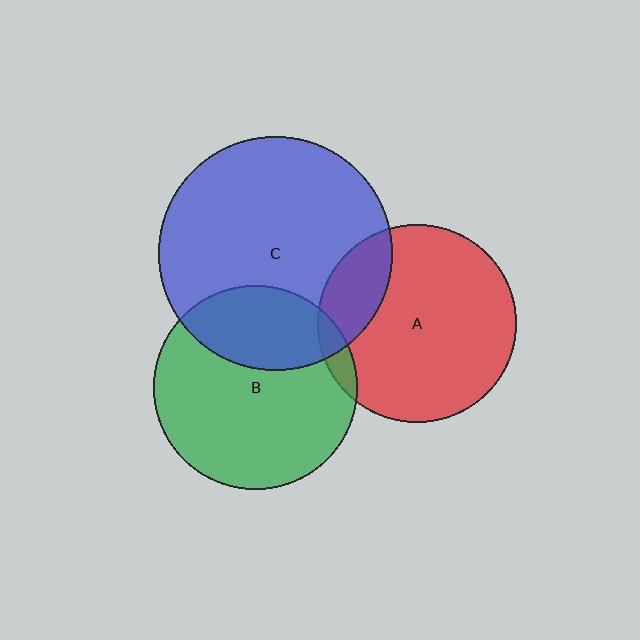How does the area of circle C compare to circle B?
Approximately 1.3 times.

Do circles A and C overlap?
Yes.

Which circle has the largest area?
Circle C (blue).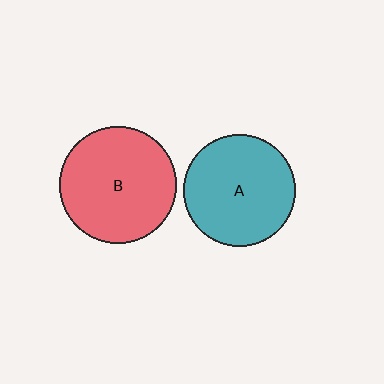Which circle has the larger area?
Circle B (red).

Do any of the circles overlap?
No, none of the circles overlap.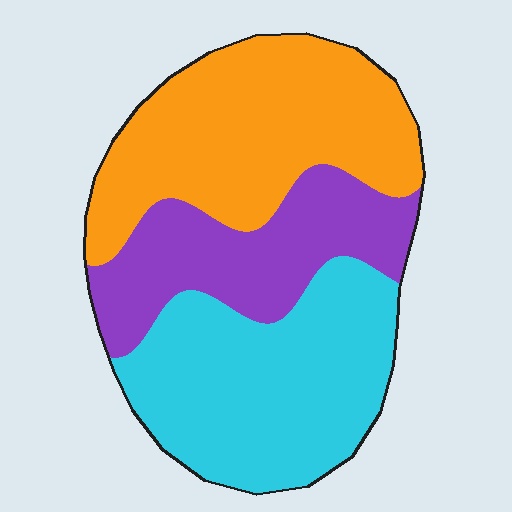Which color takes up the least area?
Purple, at roughly 25%.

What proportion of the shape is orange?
Orange covers about 35% of the shape.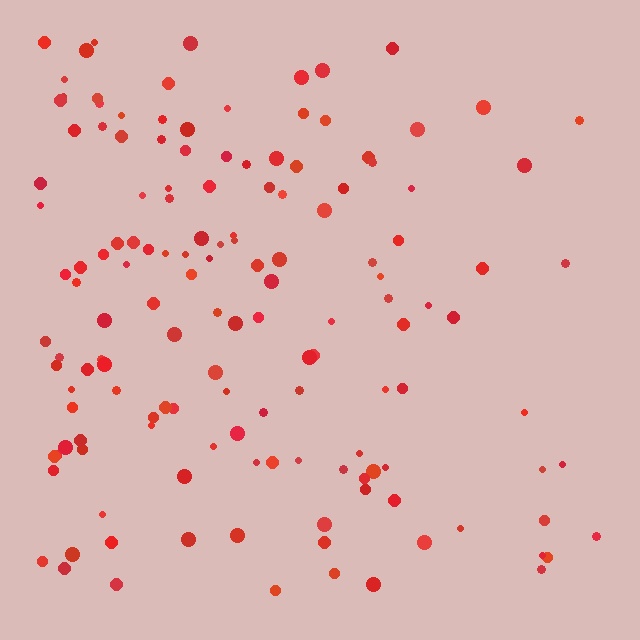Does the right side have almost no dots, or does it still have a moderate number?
Still a moderate number, just noticeably fewer than the left.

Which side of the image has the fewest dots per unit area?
The right.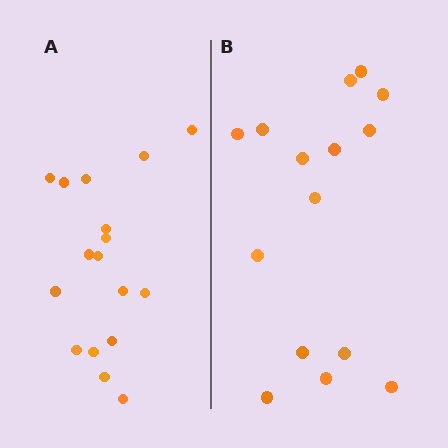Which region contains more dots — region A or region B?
Region A (the left region) has more dots.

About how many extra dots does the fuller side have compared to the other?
Region A has just a few more — roughly 2 or 3 more dots than region B.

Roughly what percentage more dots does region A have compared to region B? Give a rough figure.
About 15% more.